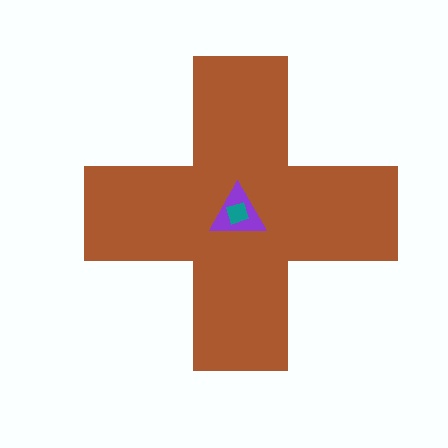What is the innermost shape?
The teal diamond.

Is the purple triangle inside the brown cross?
Yes.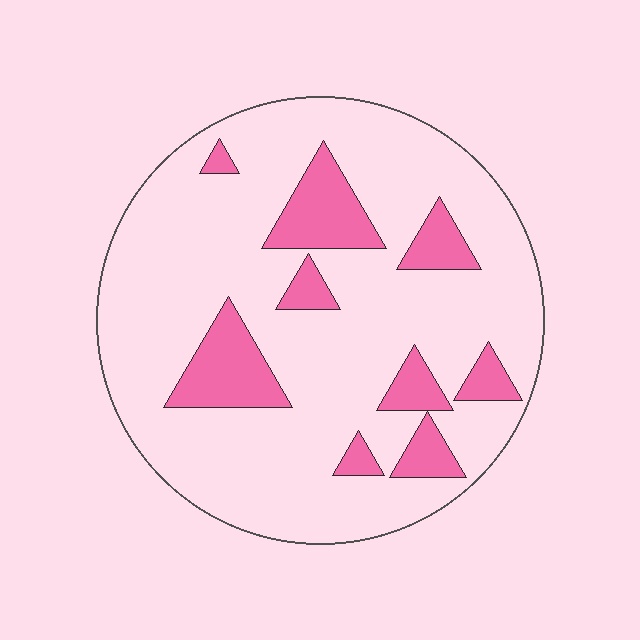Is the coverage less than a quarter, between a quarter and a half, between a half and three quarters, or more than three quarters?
Less than a quarter.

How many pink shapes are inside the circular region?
9.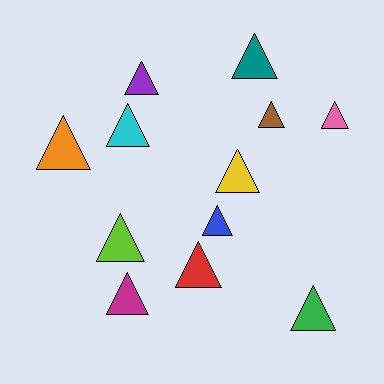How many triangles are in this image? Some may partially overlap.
There are 12 triangles.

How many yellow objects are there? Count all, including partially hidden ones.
There is 1 yellow object.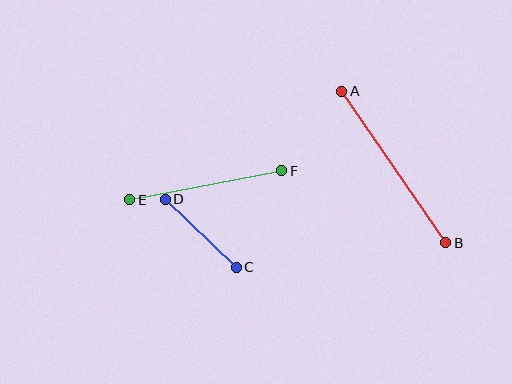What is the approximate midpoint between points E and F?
The midpoint is at approximately (206, 185) pixels.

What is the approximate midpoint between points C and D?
The midpoint is at approximately (201, 233) pixels.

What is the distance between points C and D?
The distance is approximately 99 pixels.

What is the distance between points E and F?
The distance is approximately 155 pixels.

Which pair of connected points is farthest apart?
Points A and B are farthest apart.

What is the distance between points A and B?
The distance is approximately 184 pixels.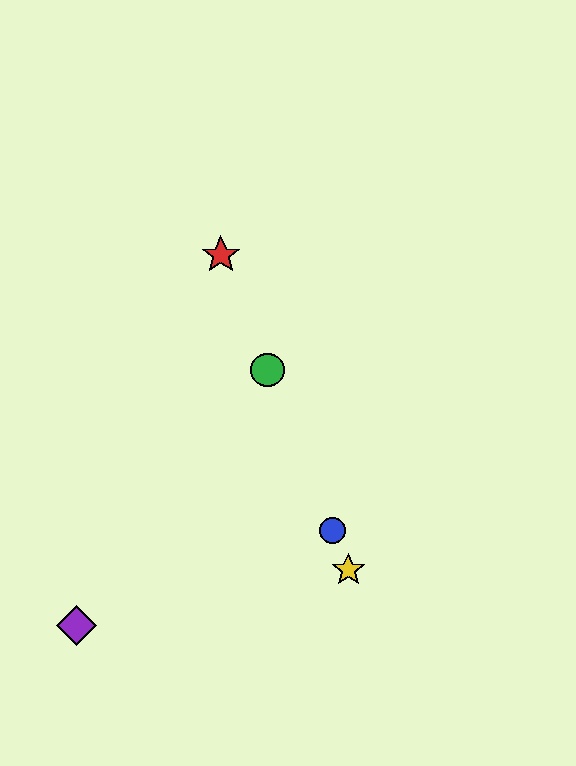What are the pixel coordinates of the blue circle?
The blue circle is at (332, 531).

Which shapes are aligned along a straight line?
The red star, the blue circle, the green circle, the yellow star are aligned along a straight line.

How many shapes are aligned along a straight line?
4 shapes (the red star, the blue circle, the green circle, the yellow star) are aligned along a straight line.